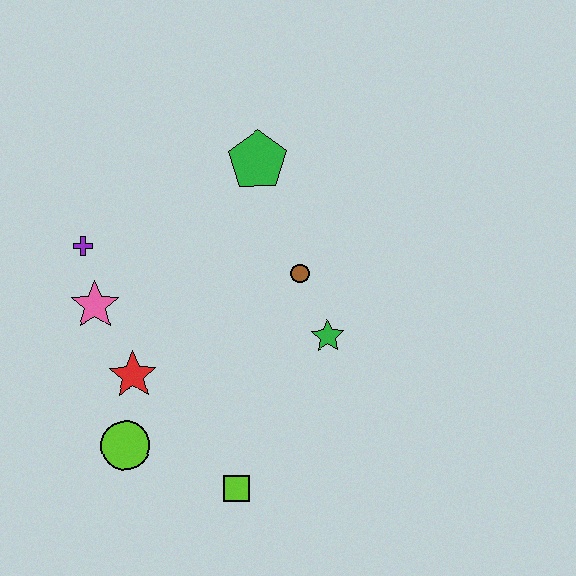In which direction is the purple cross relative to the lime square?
The purple cross is above the lime square.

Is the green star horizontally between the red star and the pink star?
No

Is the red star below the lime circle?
No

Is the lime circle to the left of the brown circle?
Yes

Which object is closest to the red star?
The lime circle is closest to the red star.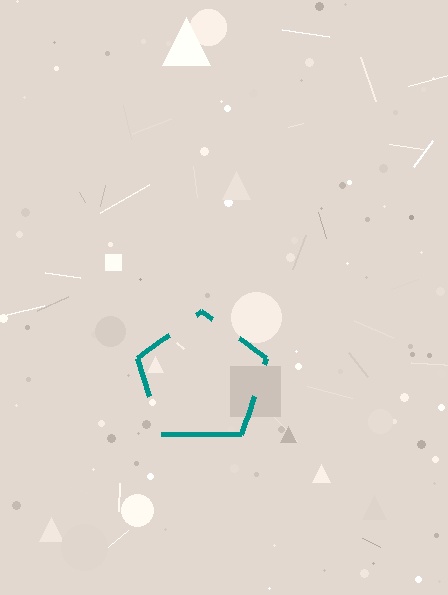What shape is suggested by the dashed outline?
The dashed outline suggests a pentagon.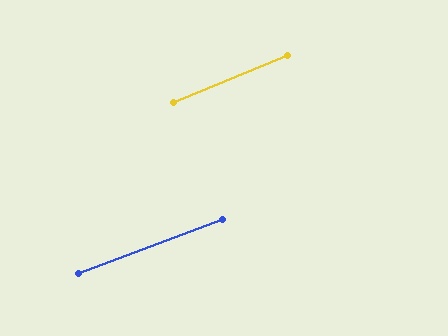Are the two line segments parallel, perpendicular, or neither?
Parallel — their directions differ by only 1.5°.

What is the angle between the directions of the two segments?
Approximately 1 degree.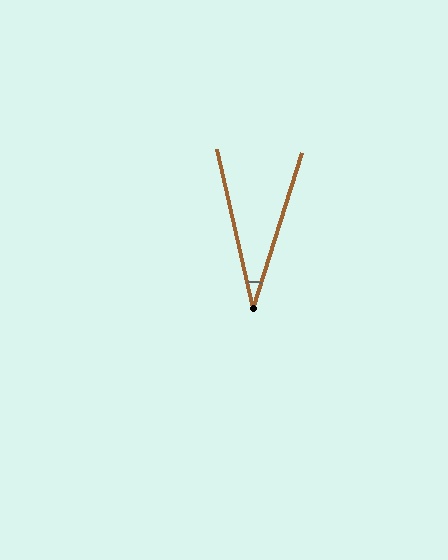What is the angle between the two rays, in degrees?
Approximately 30 degrees.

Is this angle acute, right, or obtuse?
It is acute.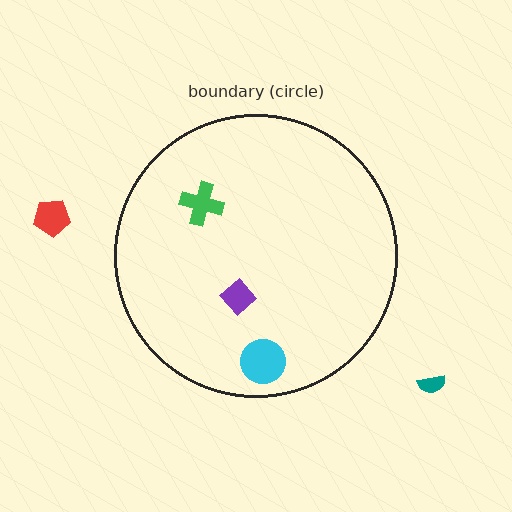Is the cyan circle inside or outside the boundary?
Inside.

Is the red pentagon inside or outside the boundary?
Outside.